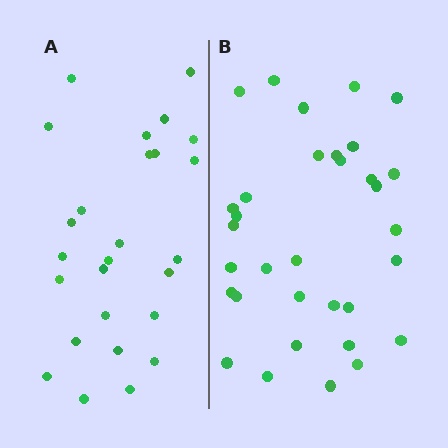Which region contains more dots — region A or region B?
Region B (the right region) has more dots.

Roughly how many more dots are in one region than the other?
Region B has roughly 8 or so more dots than region A.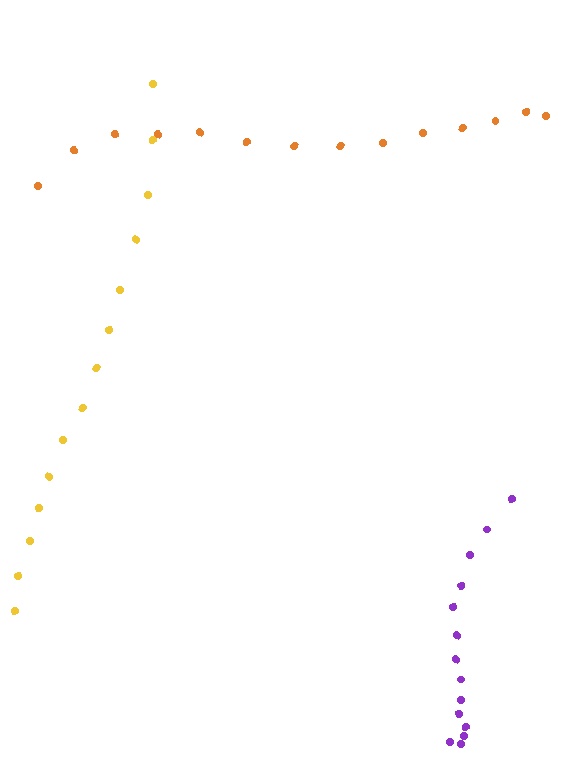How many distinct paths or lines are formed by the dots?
There are 3 distinct paths.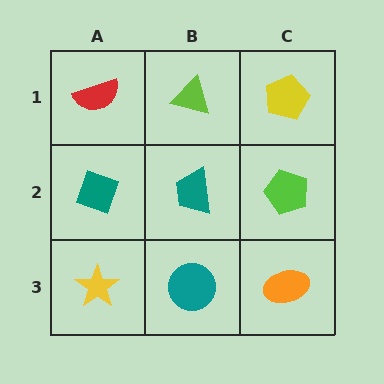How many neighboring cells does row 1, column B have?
3.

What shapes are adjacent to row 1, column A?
A teal diamond (row 2, column A), a lime triangle (row 1, column B).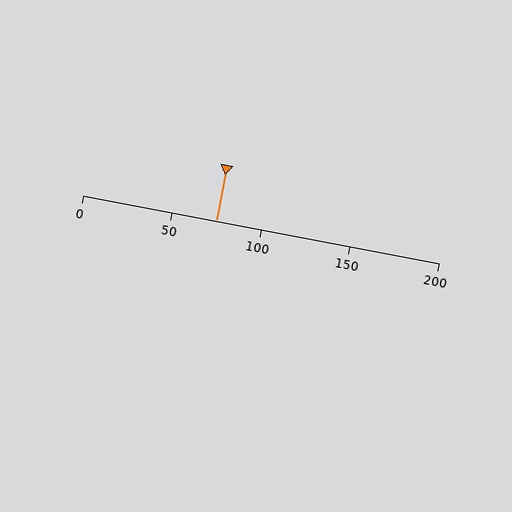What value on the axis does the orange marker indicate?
The marker indicates approximately 75.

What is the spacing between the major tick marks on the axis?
The major ticks are spaced 50 apart.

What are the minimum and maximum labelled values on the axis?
The axis runs from 0 to 200.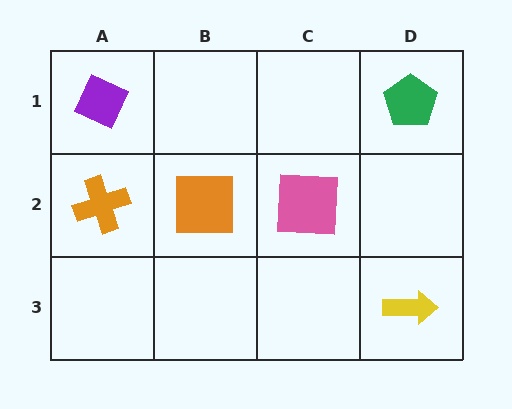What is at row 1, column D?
A green pentagon.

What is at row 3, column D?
A yellow arrow.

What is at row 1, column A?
A purple diamond.